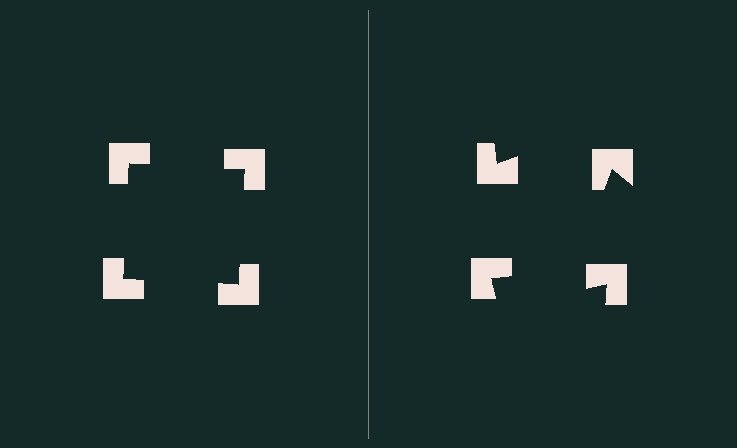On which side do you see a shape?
An illusory square appears on the left side. On the right side the wedge cuts are rotated, so no coherent shape forms.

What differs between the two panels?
The notched squares are positioned identically on both sides; only the wedge orientations differ. On the left they align to a square; on the right they are misaligned.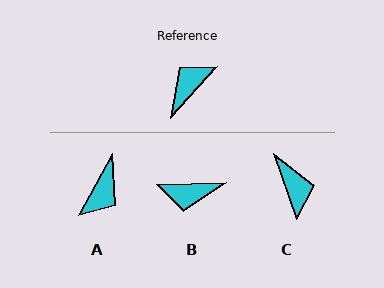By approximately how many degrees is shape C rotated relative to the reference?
Approximately 119 degrees clockwise.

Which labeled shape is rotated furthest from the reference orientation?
A, about 166 degrees away.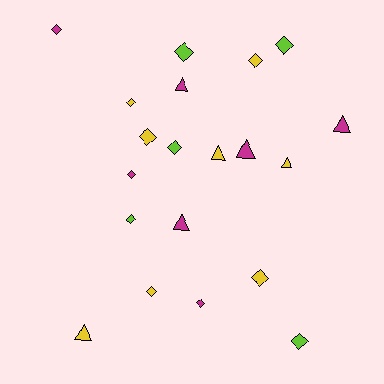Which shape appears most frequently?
Diamond, with 13 objects.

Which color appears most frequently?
Yellow, with 8 objects.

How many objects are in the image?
There are 20 objects.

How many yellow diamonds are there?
There are 5 yellow diamonds.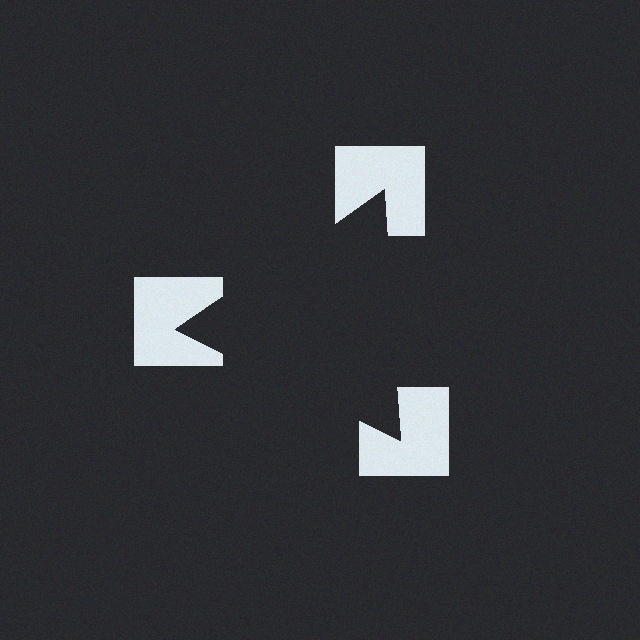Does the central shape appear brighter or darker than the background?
It typically appears slightly darker than the background, even though no actual brightness change is drawn.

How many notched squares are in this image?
There are 3 — one at each vertex of the illusory triangle.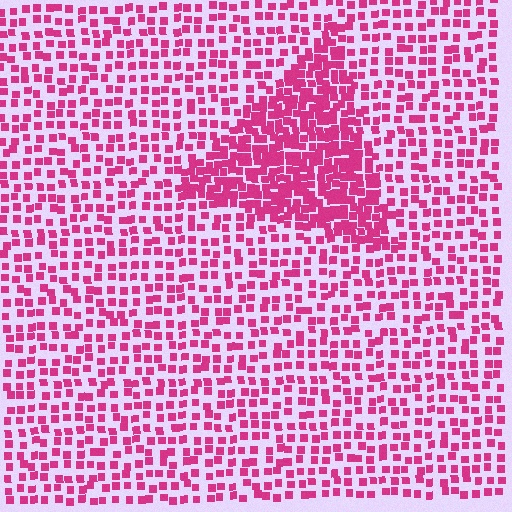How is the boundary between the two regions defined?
The boundary is defined by a change in element density (approximately 2.2x ratio). All elements are the same color, size, and shape.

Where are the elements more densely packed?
The elements are more densely packed inside the triangle boundary.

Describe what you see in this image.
The image contains small magenta elements arranged at two different densities. A triangle-shaped region is visible where the elements are more densely packed than the surrounding area.